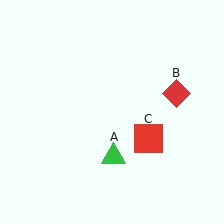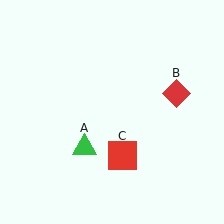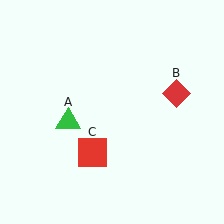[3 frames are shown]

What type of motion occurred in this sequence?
The green triangle (object A), red square (object C) rotated clockwise around the center of the scene.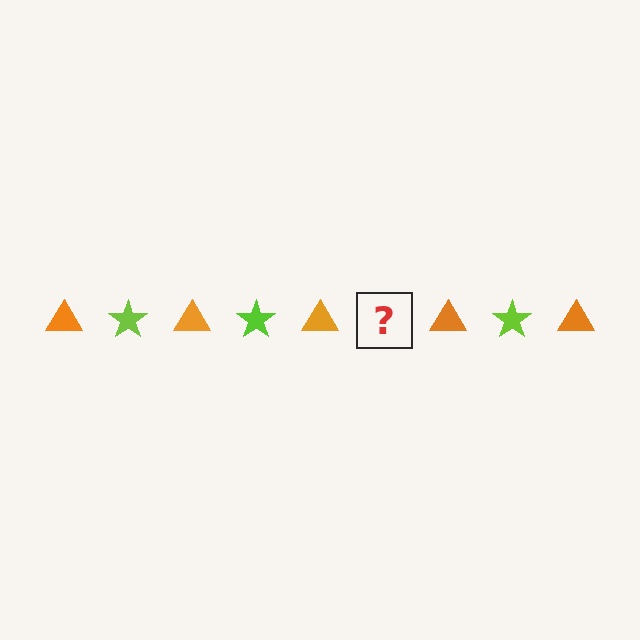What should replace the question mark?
The question mark should be replaced with a lime star.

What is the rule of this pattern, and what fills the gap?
The rule is that the pattern alternates between orange triangle and lime star. The gap should be filled with a lime star.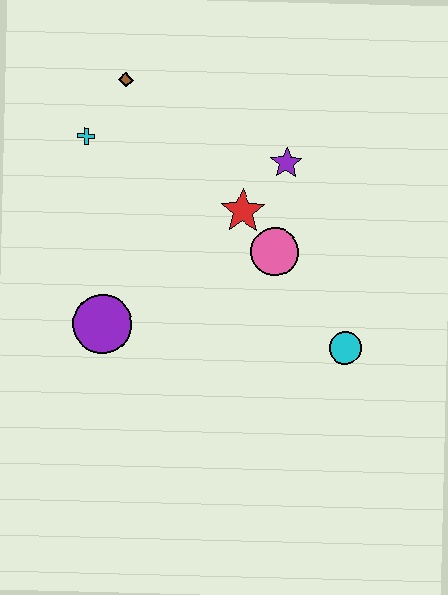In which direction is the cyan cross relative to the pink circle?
The cyan cross is to the left of the pink circle.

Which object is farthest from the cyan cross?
The cyan circle is farthest from the cyan cross.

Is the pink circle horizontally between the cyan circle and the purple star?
No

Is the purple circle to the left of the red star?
Yes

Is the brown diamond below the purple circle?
No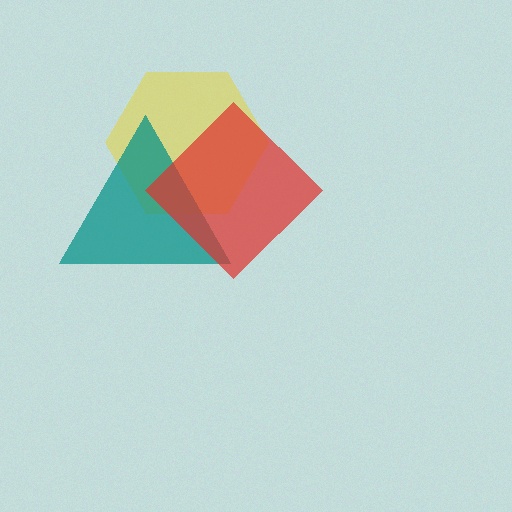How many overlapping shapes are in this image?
There are 3 overlapping shapes in the image.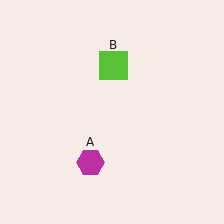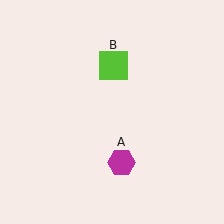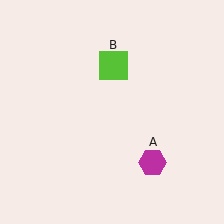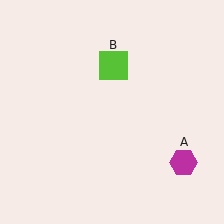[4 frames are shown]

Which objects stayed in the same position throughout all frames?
Lime square (object B) remained stationary.